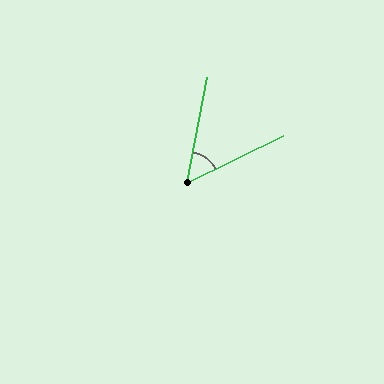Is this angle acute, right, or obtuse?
It is acute.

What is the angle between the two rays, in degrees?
Approximately 53 degrees.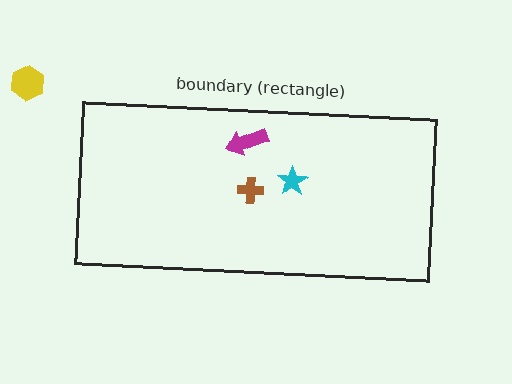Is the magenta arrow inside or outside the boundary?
Inside.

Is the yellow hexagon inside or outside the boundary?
Outside.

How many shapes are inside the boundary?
3 inside, 1 outside.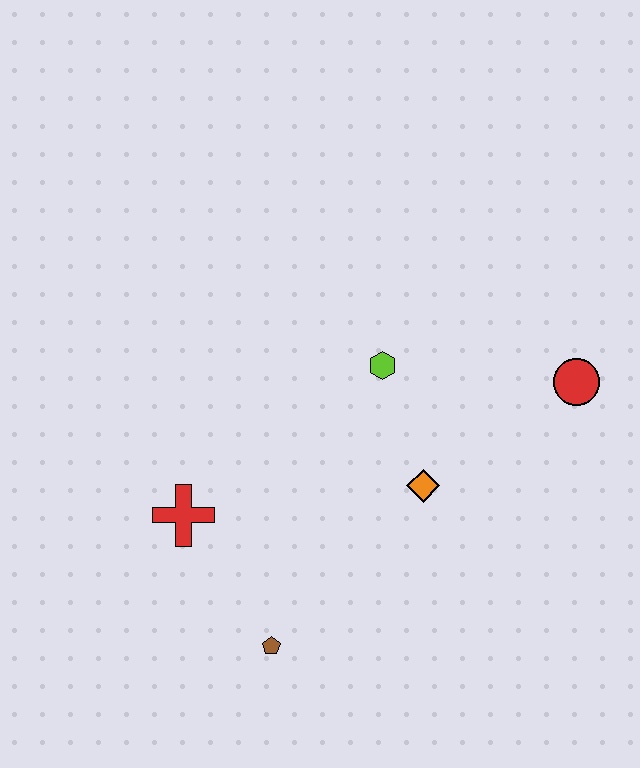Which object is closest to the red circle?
The orange diamond is closest to the red circle.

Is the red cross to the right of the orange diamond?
No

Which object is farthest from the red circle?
The red cross is farthest from the red circle.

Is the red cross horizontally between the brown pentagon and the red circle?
No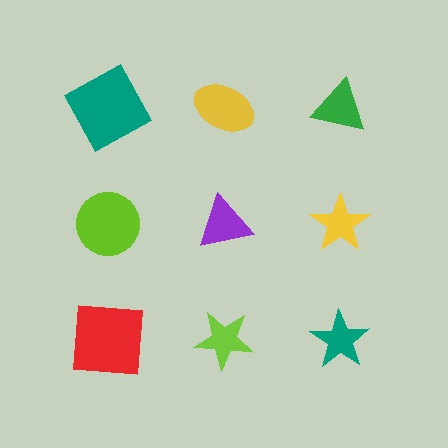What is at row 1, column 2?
A yellow ellipse.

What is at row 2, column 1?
A lime circle.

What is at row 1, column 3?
A green triangle.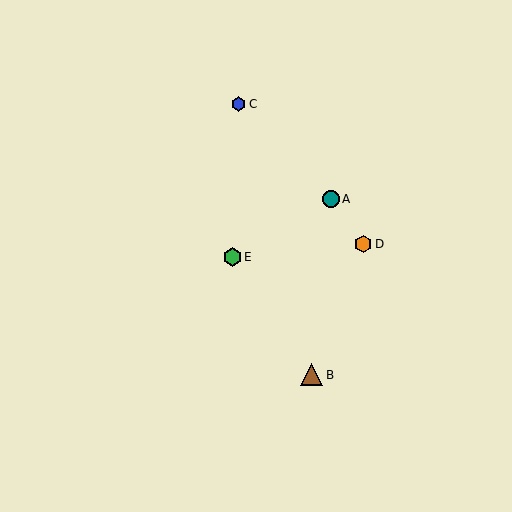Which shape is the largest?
The brown triangle (labeled B) is the largest.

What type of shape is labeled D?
Shape D is an orange hexagon.